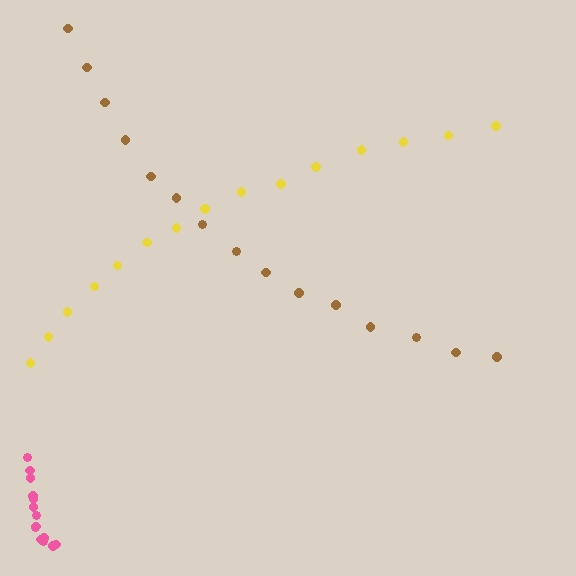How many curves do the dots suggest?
There are 3 distinct paths.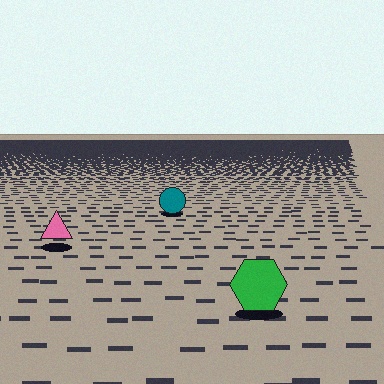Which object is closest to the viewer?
The green hexagon is closest. The texture marks near it are larger and more spread out.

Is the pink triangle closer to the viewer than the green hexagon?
No. The green hexagon is closer — you can tell from the texture gradient: the ground texture is coarser near it.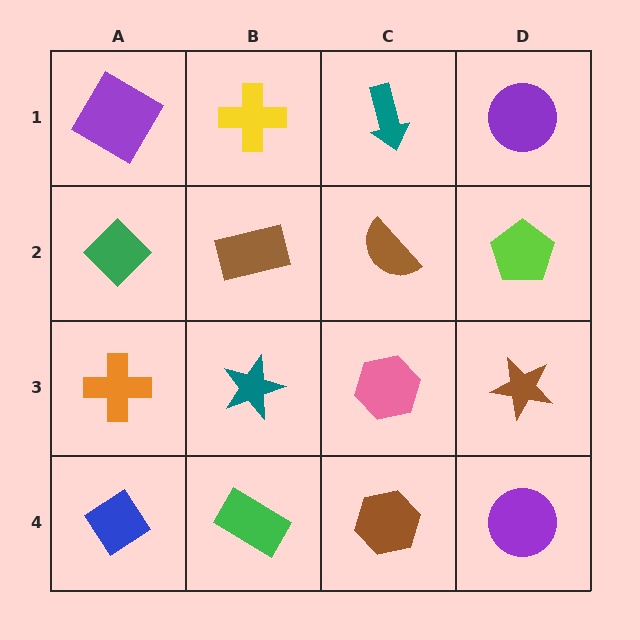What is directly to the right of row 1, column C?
A purple circle.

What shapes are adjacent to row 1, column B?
A brown rectangle (row 2, column B), a purple diamond (row 1, column A), a teal arrow (row 1, column C).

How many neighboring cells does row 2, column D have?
3.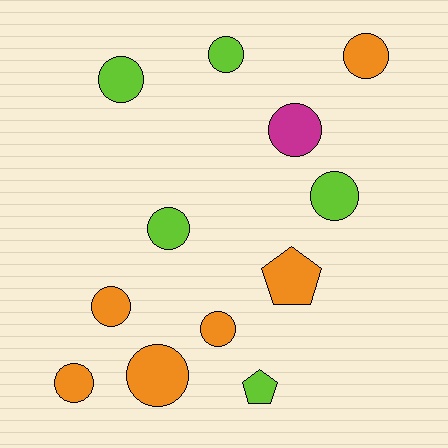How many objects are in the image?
There are 12 objects.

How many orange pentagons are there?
There is 1 orange pentagon.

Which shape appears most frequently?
Circle, with 10 objects.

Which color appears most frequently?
Orange, with 6 objects.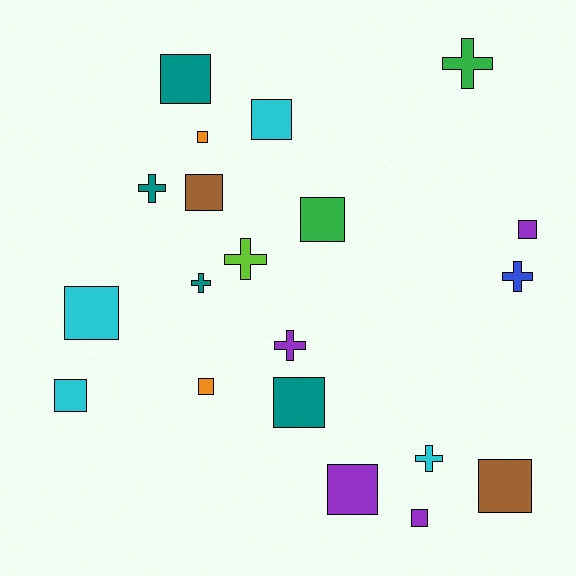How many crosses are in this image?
There are 7 crosses.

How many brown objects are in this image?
There are 2 brown objects.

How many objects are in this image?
There are 20 objects.